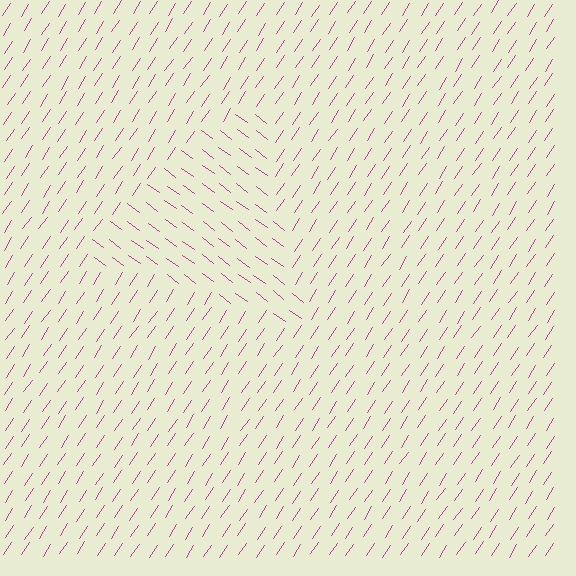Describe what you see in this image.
The image is filled with small magenta line segments. A triangle region in the image has lines oriented differently from the surrounding lines, creating a visible texture boundary.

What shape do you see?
I see a triangle.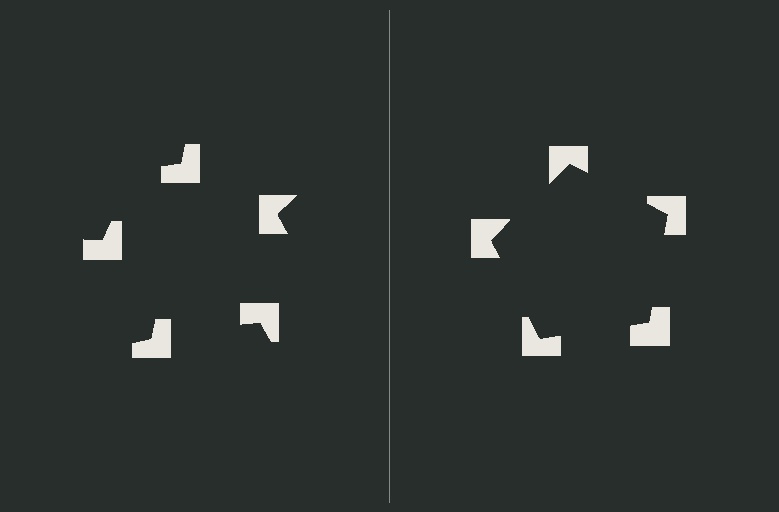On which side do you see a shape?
An illusory pentagon appears on the right side. On the left side the wedge cuts are rotated, so no coherent shape forms.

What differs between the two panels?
The notched squares are positioned identically on both sides; only the wedge orientations differ. On the right they align to a pentagon; on the left they are misaligned.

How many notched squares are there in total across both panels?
10 — 5 on each side.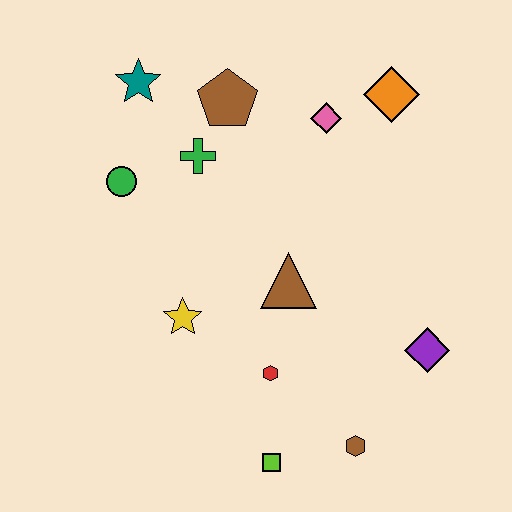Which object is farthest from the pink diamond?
The lime square is farthest from the pink diamond.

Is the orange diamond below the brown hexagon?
No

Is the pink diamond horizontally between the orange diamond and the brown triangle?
Yes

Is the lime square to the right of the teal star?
Yes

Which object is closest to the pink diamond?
The orange diamond is closest to the pink diamond.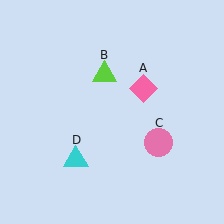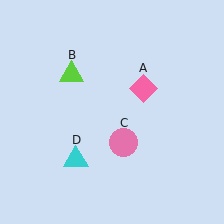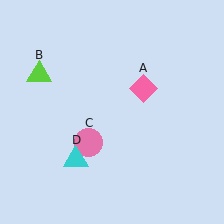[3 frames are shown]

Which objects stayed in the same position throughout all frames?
Pink diamond (object A) and cyan triangle (object D) remained stationary.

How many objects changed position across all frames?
2 objects changed position: lime triangle (object B), pink circle (object C).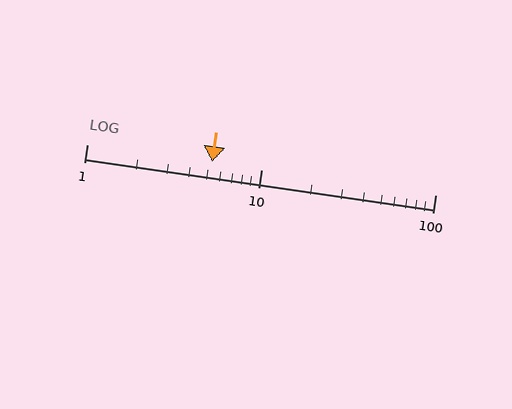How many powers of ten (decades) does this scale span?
The scale spans 2 decades, from 1 to 100.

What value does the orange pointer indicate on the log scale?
The pointer indicates approximately 5.2.